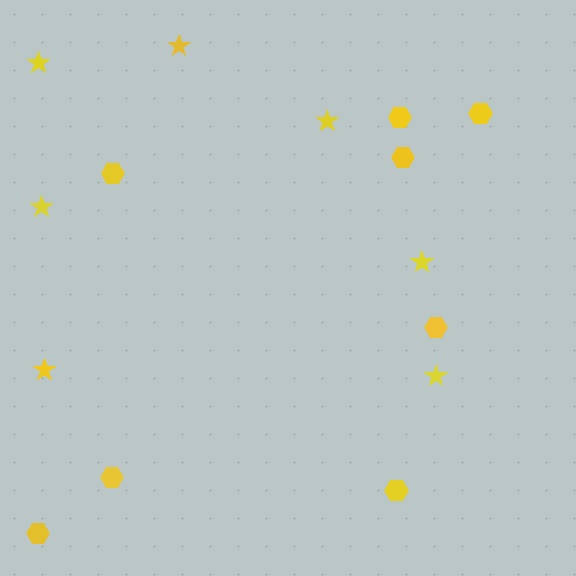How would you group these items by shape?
There are 2 groups: one group of hexagons (8) and one group of stars (7).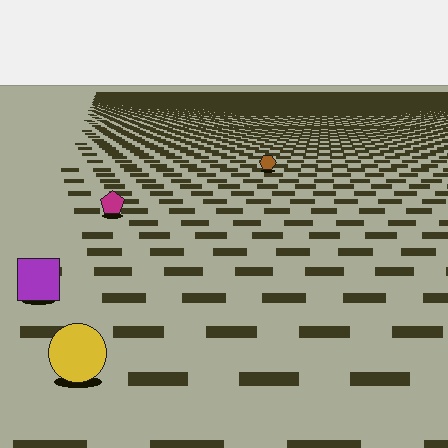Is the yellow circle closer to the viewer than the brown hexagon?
Yes. The yellow circle is closer — you can tell from the texture gradient: the ground texture is coarser near it.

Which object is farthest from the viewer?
The brown hexagon is farthest from the viewer. It appears smaller and the ground texture around it is denser.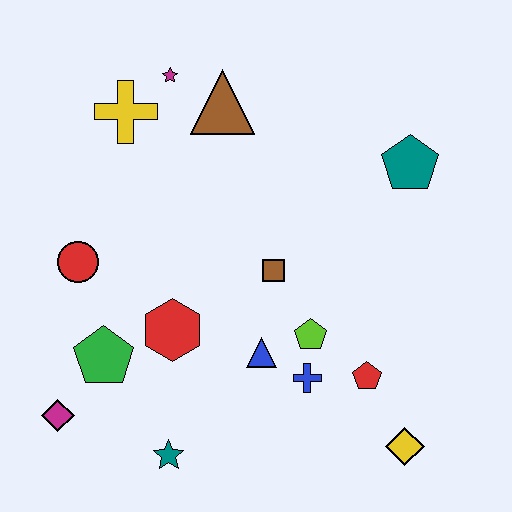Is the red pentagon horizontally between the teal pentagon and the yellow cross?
Yes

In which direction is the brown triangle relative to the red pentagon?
The brown triangle is above the red pentagon.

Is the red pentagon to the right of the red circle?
Yes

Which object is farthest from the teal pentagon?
The magenta diamond is farthest from the teal pentagon.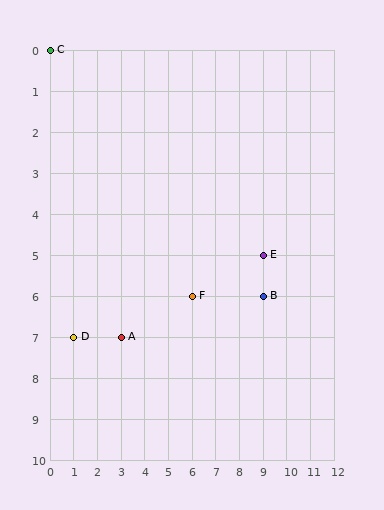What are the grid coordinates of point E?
Point E is at grid coordinates (9, 5).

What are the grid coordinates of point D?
Point D is at grid coordinates (1, 7).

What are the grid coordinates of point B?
Point B is at grid coordinates (9, 6).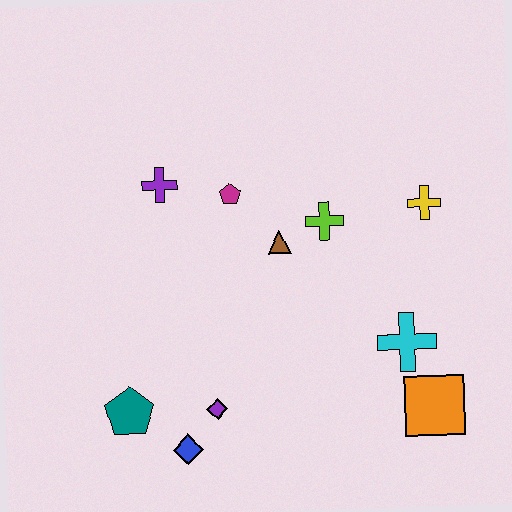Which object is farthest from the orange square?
The purple cross is farthest from the orange square.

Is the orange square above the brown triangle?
No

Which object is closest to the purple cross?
The magenta pentagon is closest to the purple cross.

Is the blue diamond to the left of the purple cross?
No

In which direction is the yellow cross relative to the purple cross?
The yellow cross is to the right of the purple cross.